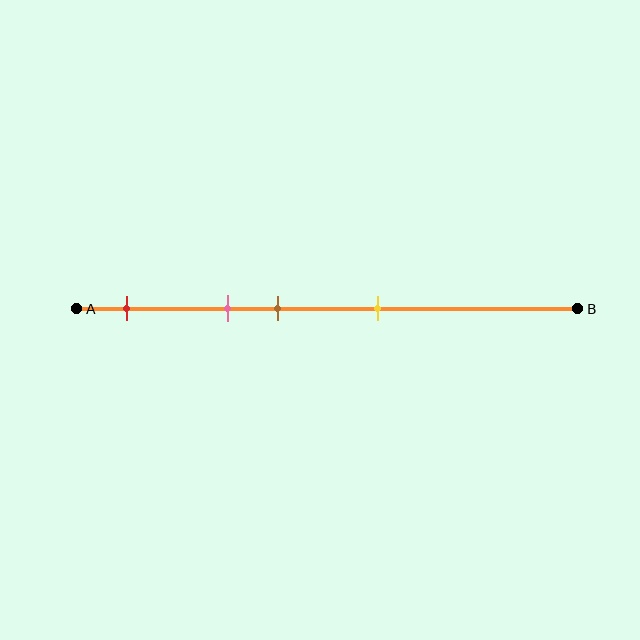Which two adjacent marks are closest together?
The pink and brown marks are the closest adjacent pair.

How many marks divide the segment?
There are 4 marks dividing the segment.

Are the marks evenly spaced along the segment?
No, the marks are not evenly spaced.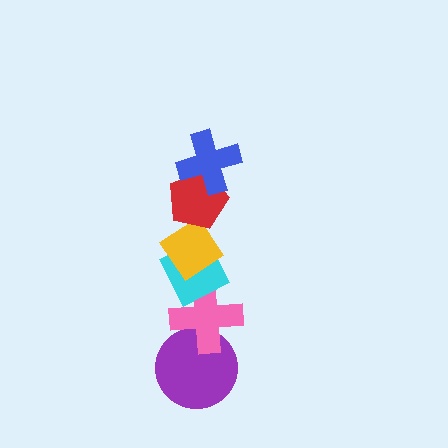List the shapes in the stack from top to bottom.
From top to bottom: the blue cross, the red pentagon, the yellow diamond, the cyan diamond, the pink cross, the purple circle.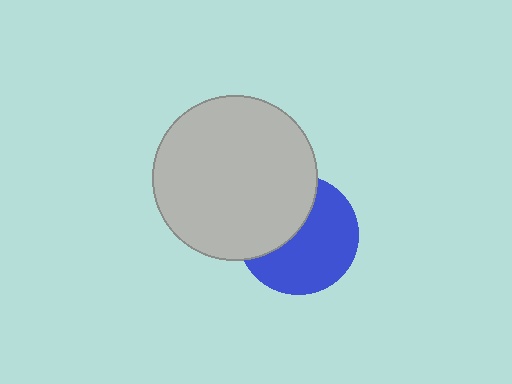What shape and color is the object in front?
The object in front is a light gray circle.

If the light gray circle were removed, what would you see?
You would see the complete blue circle.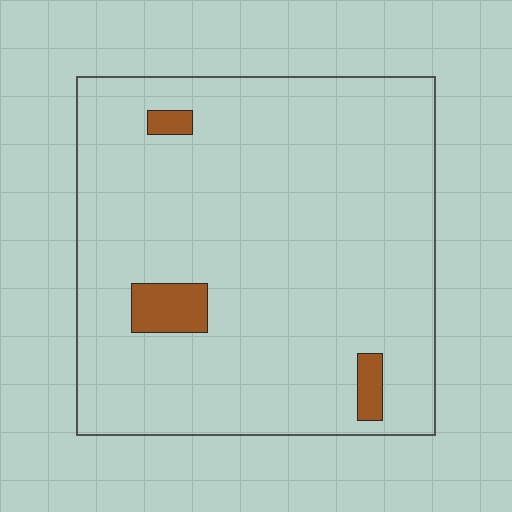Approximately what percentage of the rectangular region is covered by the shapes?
Approximately 5%.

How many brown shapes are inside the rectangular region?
3.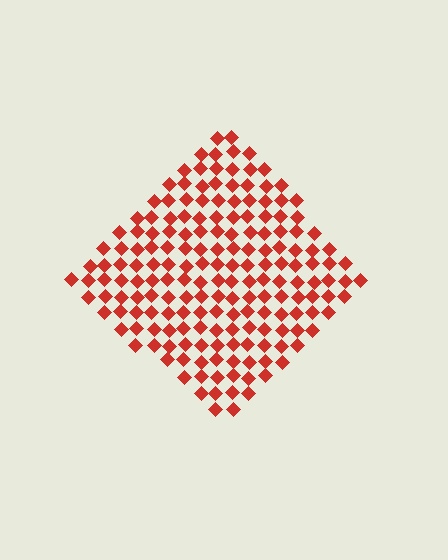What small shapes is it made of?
It is made of small diamonds.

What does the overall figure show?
The overall figure shows a diamond.